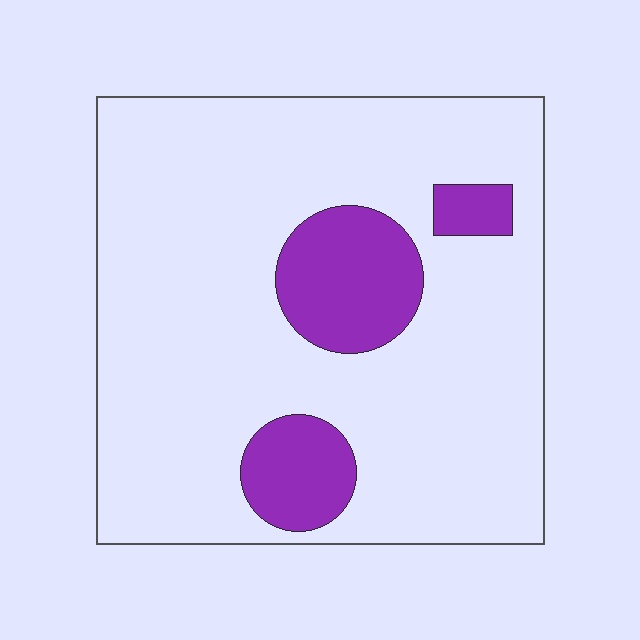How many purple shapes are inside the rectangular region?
3.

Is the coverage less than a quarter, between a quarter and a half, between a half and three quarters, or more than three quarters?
Less than a quarter.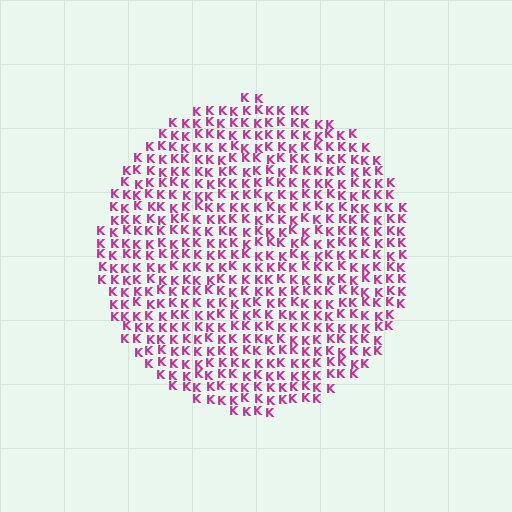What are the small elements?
The small elements are letter K's.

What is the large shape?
The large shape is a circle.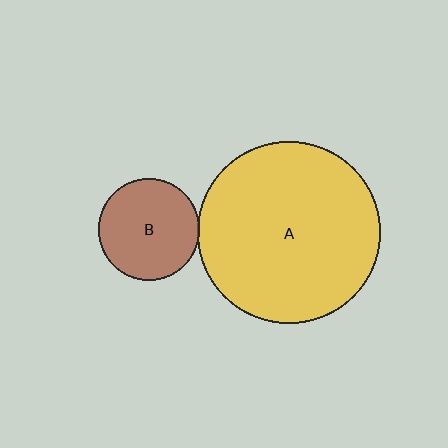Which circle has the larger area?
Circle A (yellow).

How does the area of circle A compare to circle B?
Approximately 3.2 times.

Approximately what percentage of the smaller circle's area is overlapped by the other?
Approximately 5%.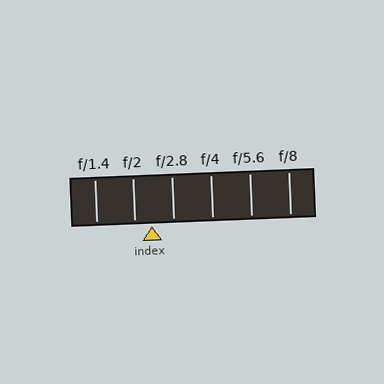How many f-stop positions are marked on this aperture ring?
There are 6 f-stop positions marked.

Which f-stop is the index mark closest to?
The index mark is closest to f/2.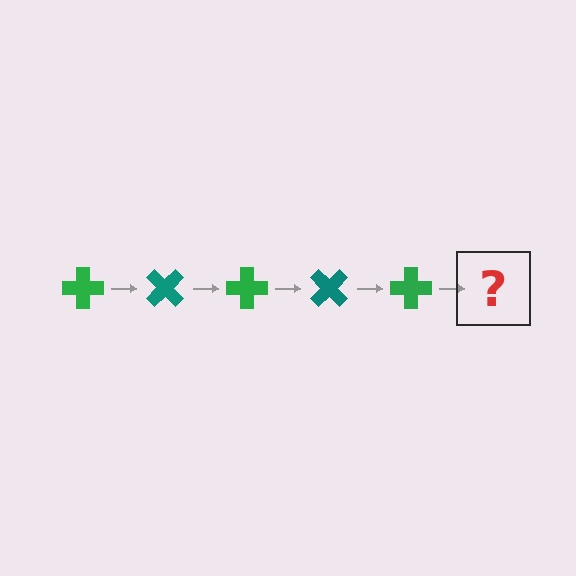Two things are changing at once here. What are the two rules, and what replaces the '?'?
The two rules are that it rotates 45 degrees each step and the color cycles through green and teal. The '?' should be a teal cross, rotated 225 degrees from the start.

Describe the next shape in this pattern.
It should be a teal cross, rotated 225 degrees from the start.